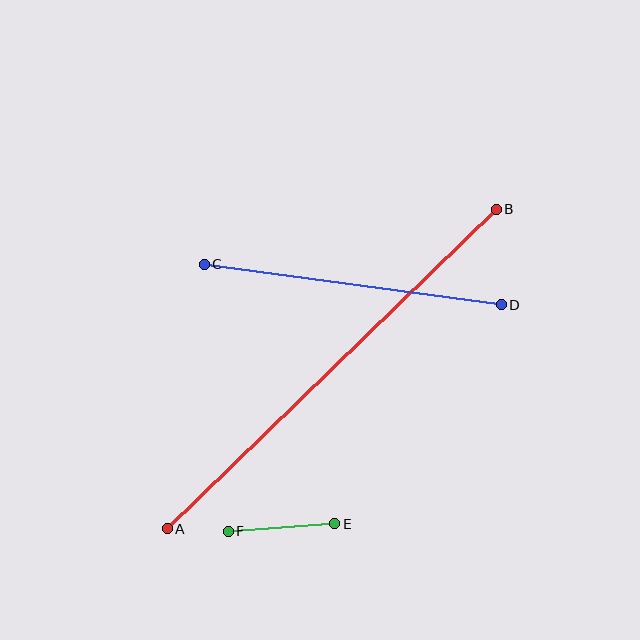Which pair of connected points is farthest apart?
Points A and B are farthest apart.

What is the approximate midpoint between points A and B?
The midpoint is at approximately (332, 369) pixels.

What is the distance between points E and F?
The distance is approximately 106 pixels.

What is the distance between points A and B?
The distance is approximately 459 pixels.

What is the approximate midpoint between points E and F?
The midpoint is at approximately (281, 528) pixels.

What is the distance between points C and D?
The distance is approximately 300 pixels.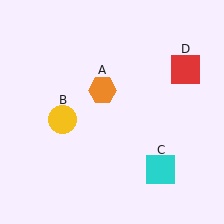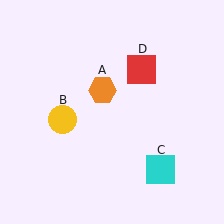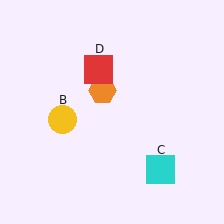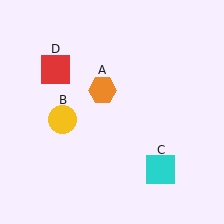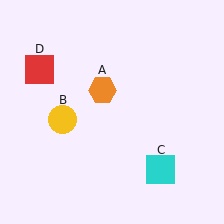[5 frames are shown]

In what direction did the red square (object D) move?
The red square (object D) moved left.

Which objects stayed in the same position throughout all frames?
Orange hexagon (object A) and yellow circle (object B) and cyan square (object C) remained stationary.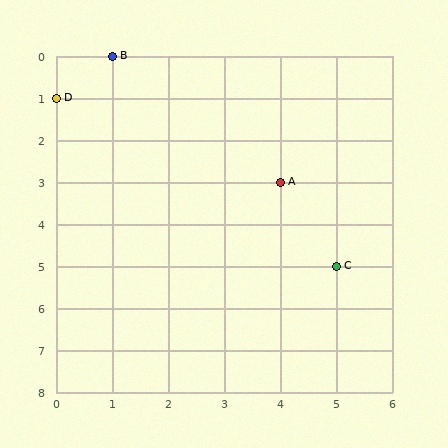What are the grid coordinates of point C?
Point C is at grid coordinates (5, 5).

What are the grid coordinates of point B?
Point B is at grid coordinates (1, 0).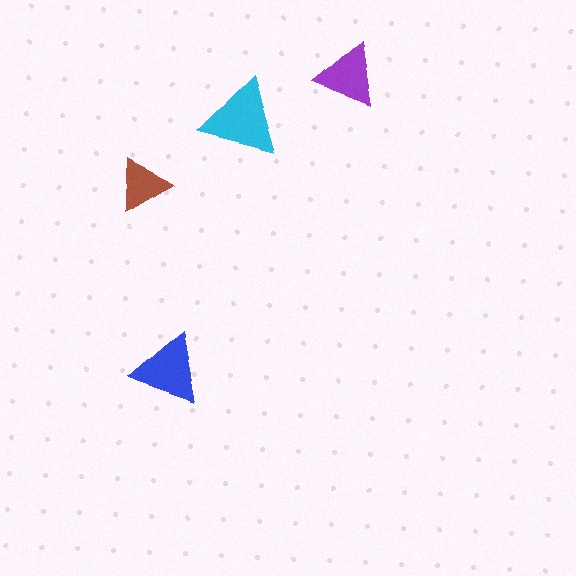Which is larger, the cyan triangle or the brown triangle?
The cyan one.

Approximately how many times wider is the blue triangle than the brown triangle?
About 1.5 times wider.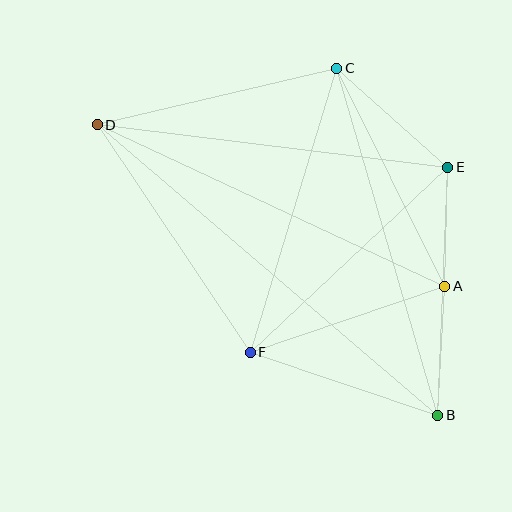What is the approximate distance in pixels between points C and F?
The distance between C and F is approximately 297 pixels.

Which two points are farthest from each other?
Points B and D are farthest from each other.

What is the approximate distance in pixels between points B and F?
The distance between B and F is approximately 198 pixels.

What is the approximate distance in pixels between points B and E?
The distance between B and E is approximately 248 pixels.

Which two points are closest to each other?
Points A and E are closest to each other.